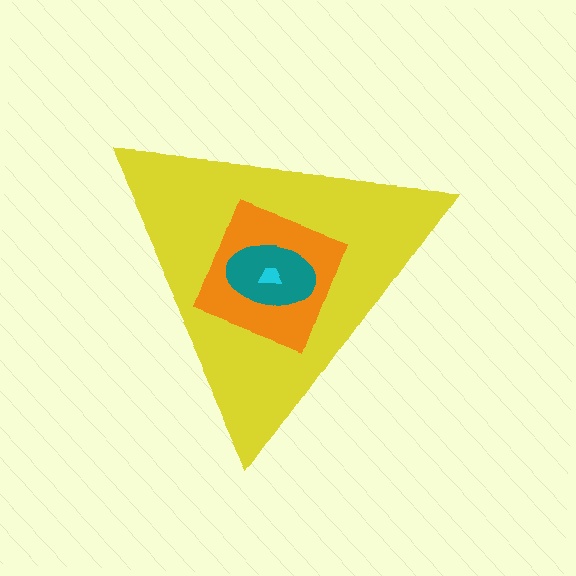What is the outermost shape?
The yellow triangle.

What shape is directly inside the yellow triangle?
The orange square.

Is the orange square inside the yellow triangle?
Yes.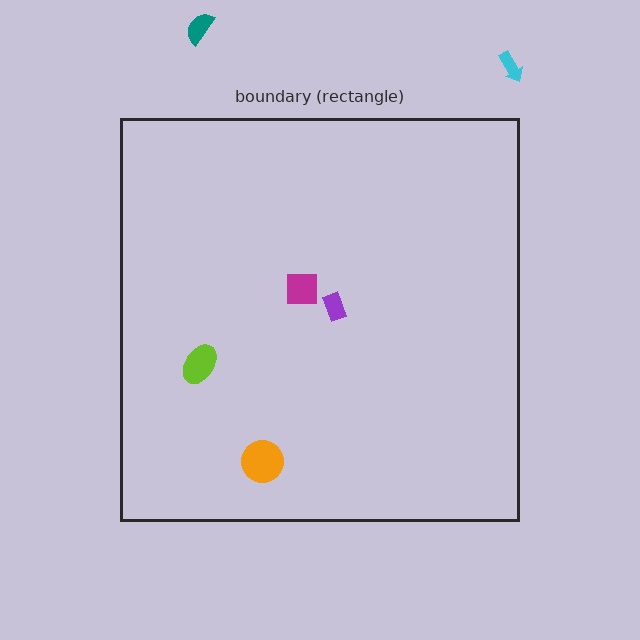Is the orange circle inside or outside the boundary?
Inside.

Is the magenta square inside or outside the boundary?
Inside.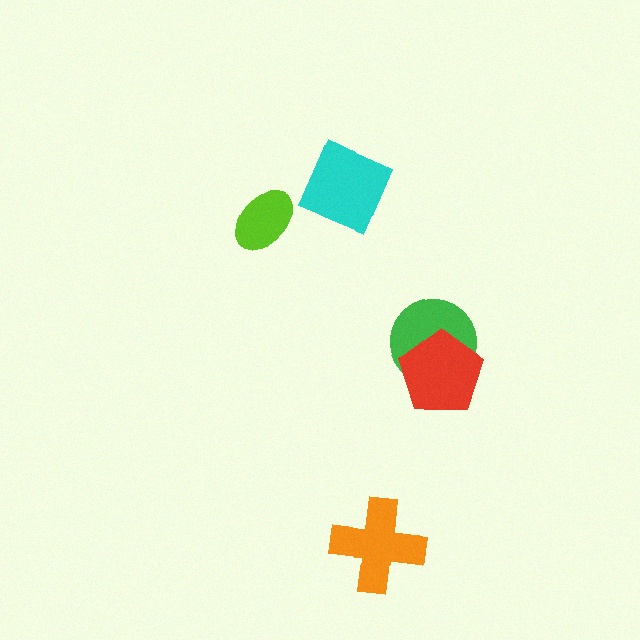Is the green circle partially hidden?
Yes, it is partially covered by another shape.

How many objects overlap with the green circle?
1 object overlaps with the green circle.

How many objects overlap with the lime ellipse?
0 objects overlap with the lime ellipse.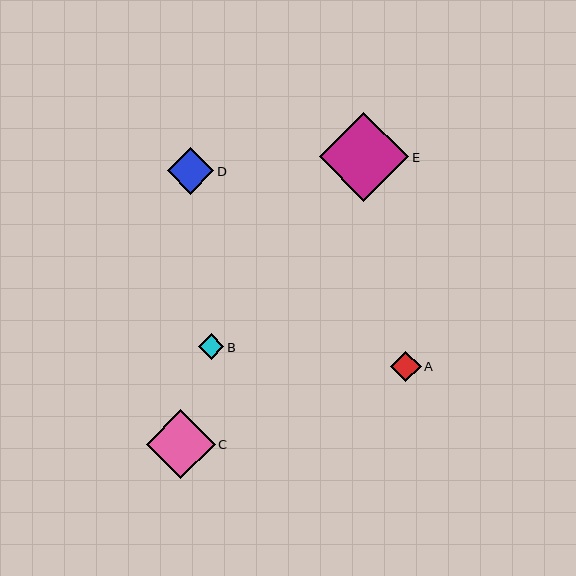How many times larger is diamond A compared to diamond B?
Diamond A is approximately 1.2 times the size of diamond B.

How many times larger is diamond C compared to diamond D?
Diamond C is approximately 1.5 times the size of diamond D.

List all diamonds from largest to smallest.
From largest to smallest: E, C, D, A, B.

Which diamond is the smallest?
Diamond B is the smallest with a size of approximately 25 pixels.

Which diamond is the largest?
Diamond E is the largest with a size of approximately 89 pixels.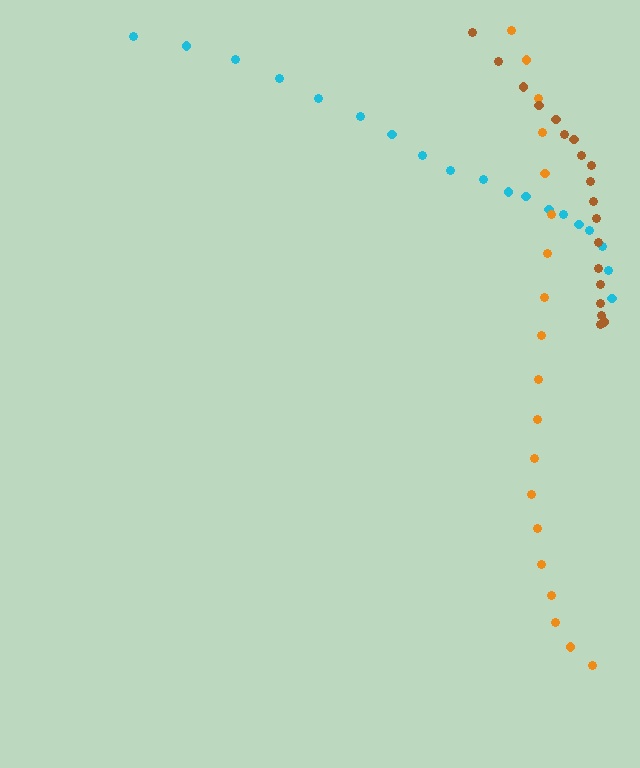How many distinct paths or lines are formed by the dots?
There are 3 distinct paths.